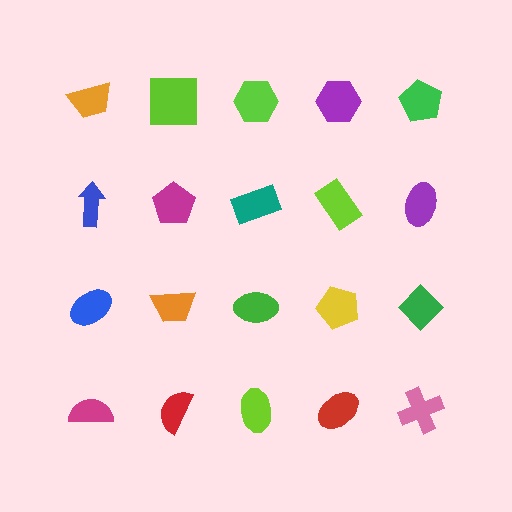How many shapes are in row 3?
5 shapes.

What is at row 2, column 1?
A blue arrow.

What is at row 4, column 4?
A red ellipse.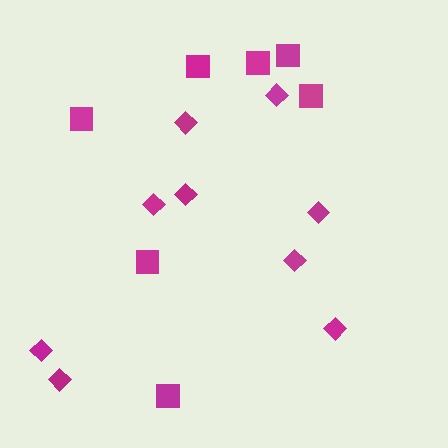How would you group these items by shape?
There are 2 groups: one group of squares (7) and one group of diamonds (9).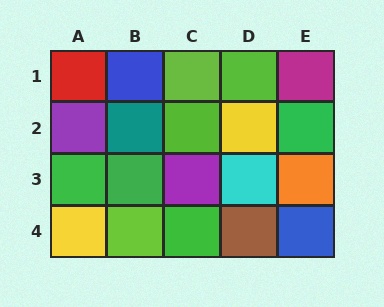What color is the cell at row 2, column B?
Teal.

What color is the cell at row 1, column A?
Red.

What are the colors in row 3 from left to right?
Green, green, purple, cyan, orange.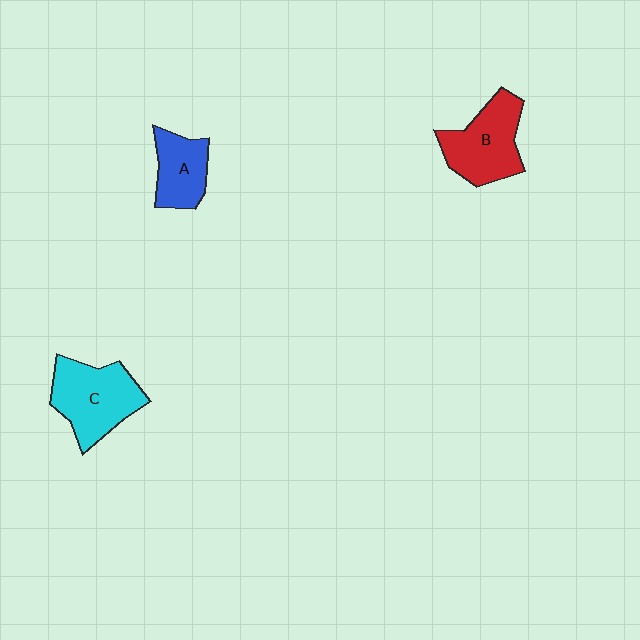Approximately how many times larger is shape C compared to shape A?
Approximately 1.6 times.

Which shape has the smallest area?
Shape A (blue).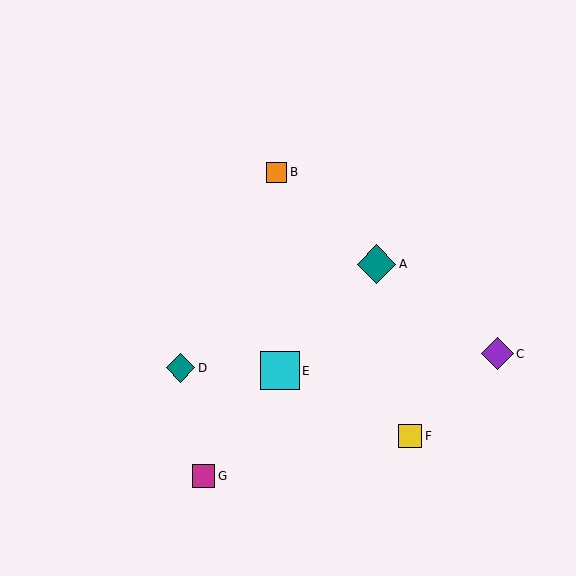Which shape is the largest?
The cyan square (labeled E) is the largest.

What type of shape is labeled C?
Shape C is a purple diamond.